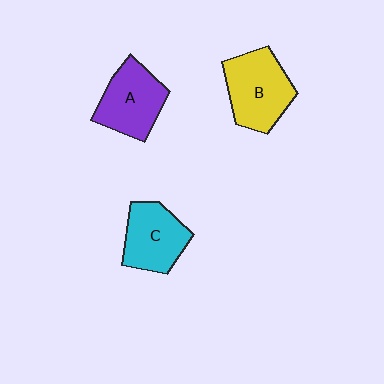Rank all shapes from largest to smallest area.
From largest to smallest: B (yellow), A (purple), C (cyan).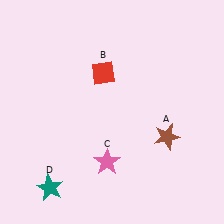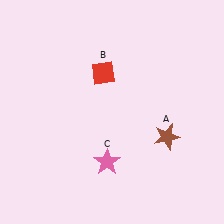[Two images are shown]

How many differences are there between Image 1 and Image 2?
There is 1 difference between the two images.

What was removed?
The teal star (D) was removed in Image 2.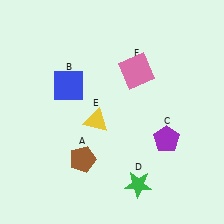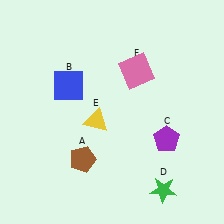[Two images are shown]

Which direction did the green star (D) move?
The green star (D) moved right.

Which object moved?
The green star (D) moved right.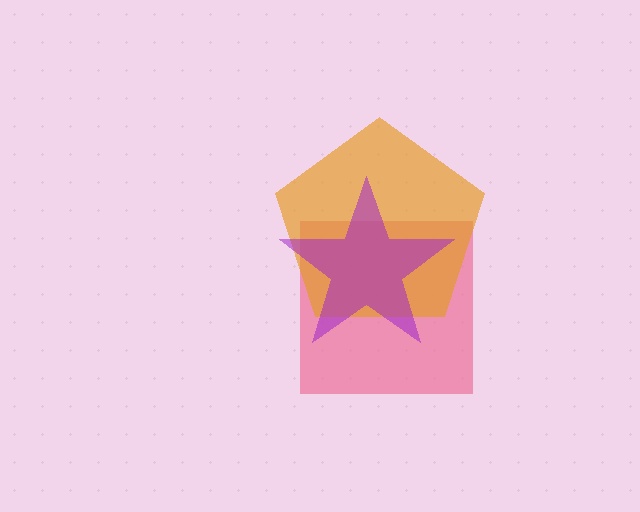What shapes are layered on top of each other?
The layered shapes are: a pink square, an orange pentagon, a purple star.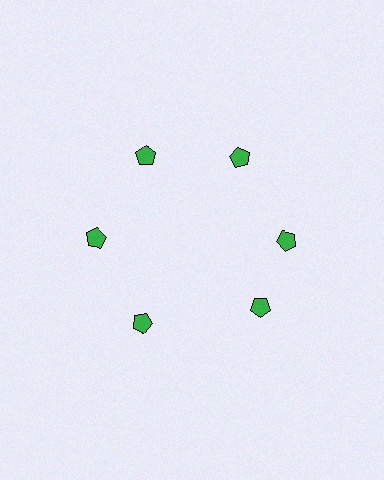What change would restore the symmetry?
The symmetry would be restored by rotating it back into even spacing with its neighbors so that all 6 pentagons sit at equal angles and equal distance from the center.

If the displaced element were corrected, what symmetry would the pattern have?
It would have 6-fold rotational symmetry — the pattern would map onto itself every 60 degrees.